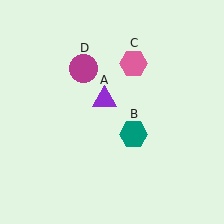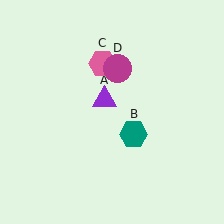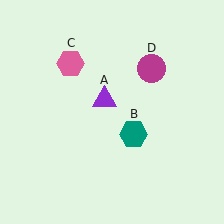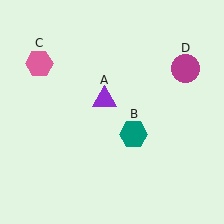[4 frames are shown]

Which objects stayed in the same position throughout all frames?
Purple triangle (object A) and teal hexagon (object B) remained stationary.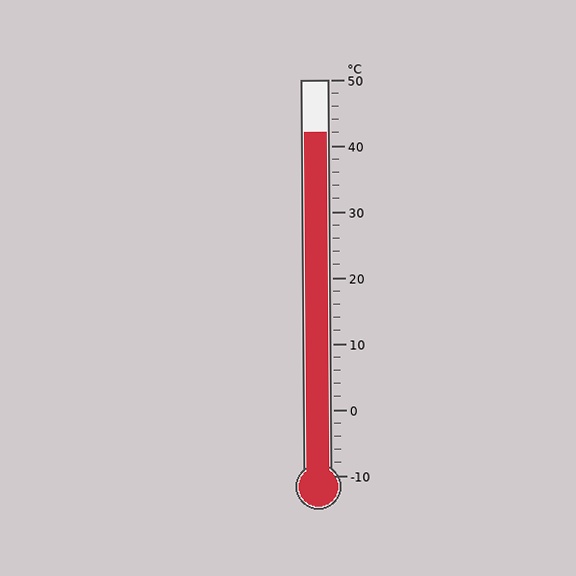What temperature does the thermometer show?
The thermometer shows approximately 42°C.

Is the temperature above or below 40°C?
The temperature is above 40°C.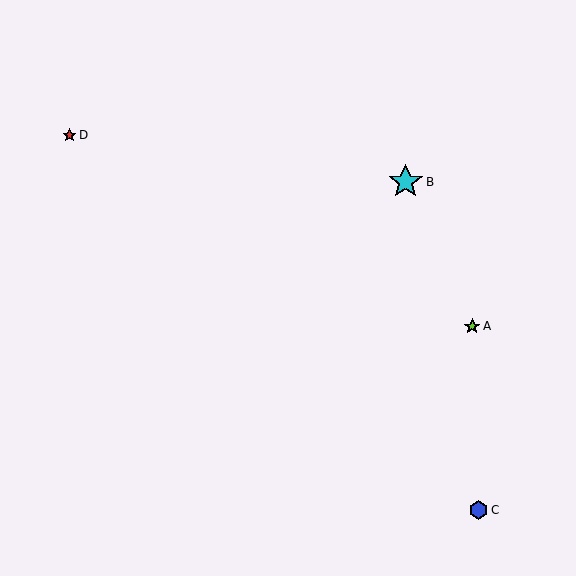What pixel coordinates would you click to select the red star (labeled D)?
Click at (69, 135) to select the red star D.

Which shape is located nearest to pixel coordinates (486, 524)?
The blue hexagon (labeled C) at (478, 510) is nearest to that location.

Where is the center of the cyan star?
The center of the cyan star is at (406, 182).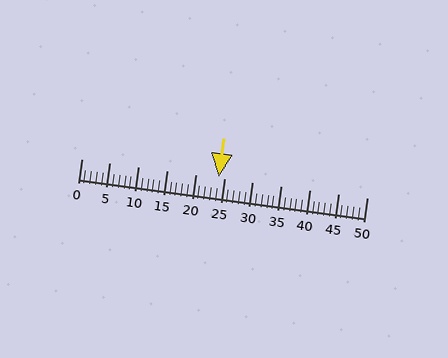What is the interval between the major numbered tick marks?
The major tick marks are spaced 5 units apart.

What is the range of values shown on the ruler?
The ruler shows values from 0 to 50.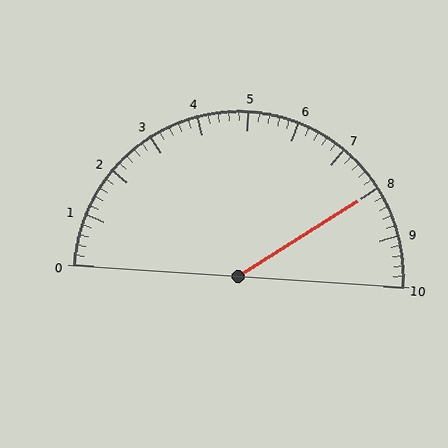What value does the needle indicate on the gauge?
The needle indicates approximately 8.0.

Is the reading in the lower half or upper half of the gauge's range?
The reading is in the upper half of the range (0 to 10).